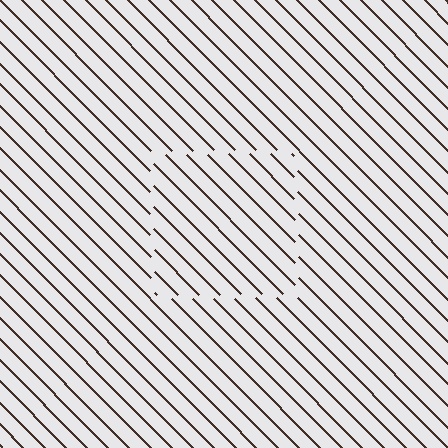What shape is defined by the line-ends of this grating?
An illusory square. The interior of the shape contains the same grating, shifted by half a period — the contour is defined by the phase discontinuity where line-ends from the inner and outer gratings abut.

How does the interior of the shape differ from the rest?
The interior of the shape contains the same grating, shifted by half a period — the contour is defined by the phase discontinuity where line-ends from the inner and outer gratings abut.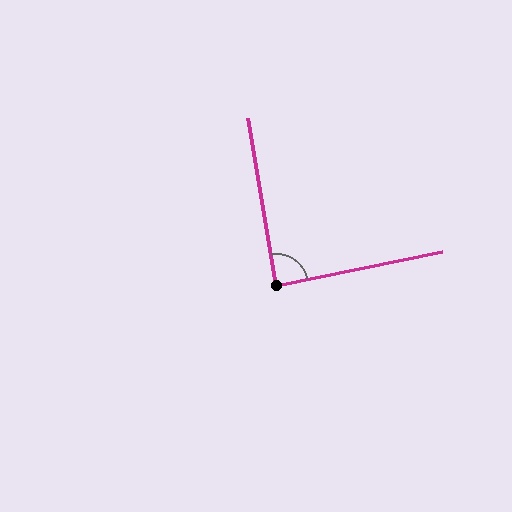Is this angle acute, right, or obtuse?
It is approximately a right angle.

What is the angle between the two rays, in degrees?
Approximately 88 degrees.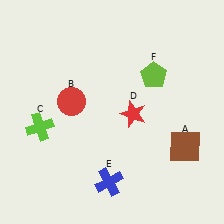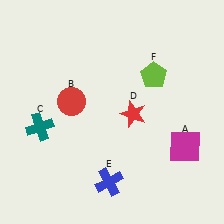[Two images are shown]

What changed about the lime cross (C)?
In Image 1, C is lime. In Image 2, it changed to teal.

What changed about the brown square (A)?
In Image 1, A is brown. In Image 2, it changed to magenta.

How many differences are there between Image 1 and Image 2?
There are 2 differences between the two images.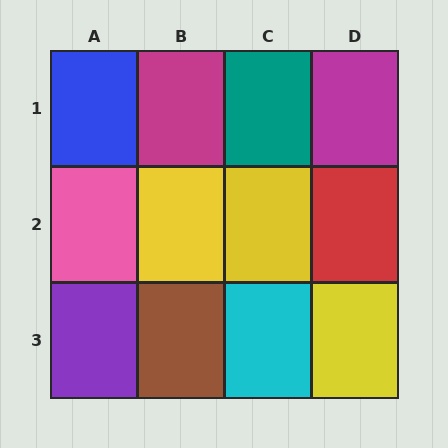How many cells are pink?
1 cell is pink.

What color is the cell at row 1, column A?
Blue.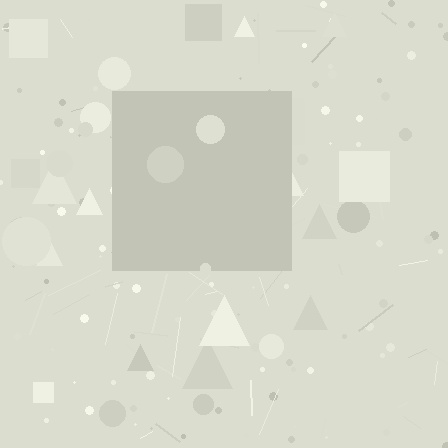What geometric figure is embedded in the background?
A square is embedded in the background.